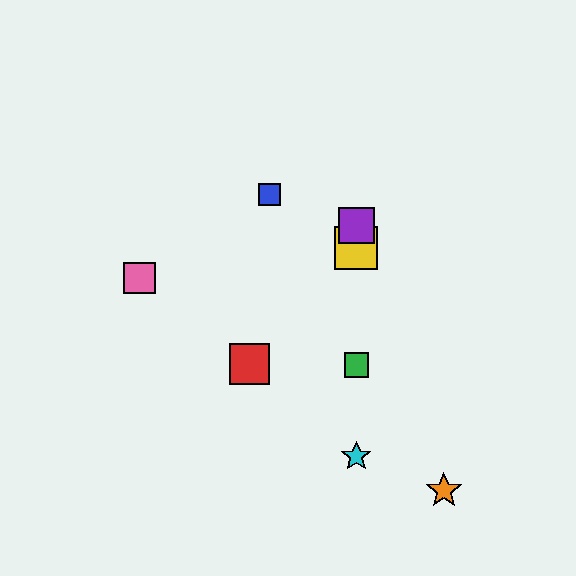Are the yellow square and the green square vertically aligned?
Yes, both are at x≈356.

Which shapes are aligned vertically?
The green square, the yellow square, the purple square, the cyan star are aligned vertically.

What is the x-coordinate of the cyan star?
The cyan star is at x≈356.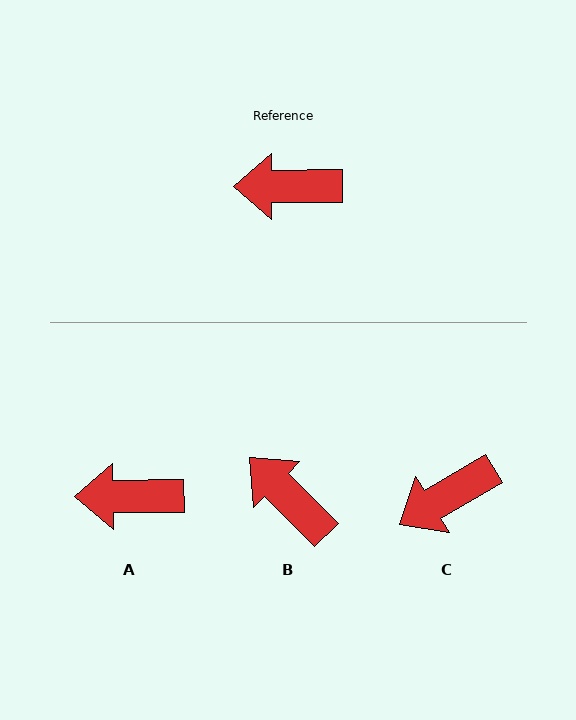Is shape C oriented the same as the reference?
No, it is off by about 30 degrees.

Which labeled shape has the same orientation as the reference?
A.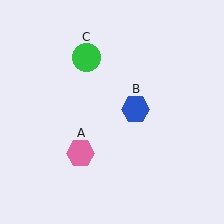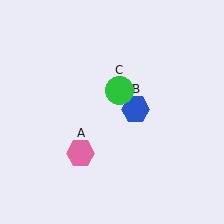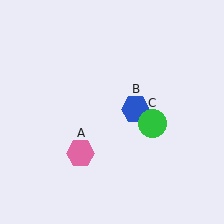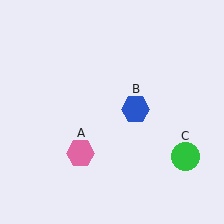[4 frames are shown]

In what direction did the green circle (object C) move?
The green circle (object C) moved down and to the right.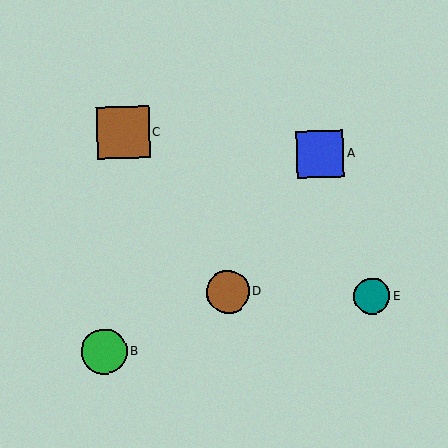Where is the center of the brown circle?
The center of the brown circle is at (228, 292).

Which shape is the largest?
The brown square (labeled C) is the largest.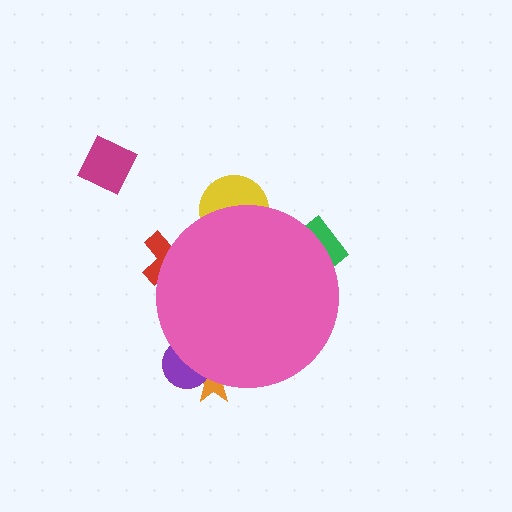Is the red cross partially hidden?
Yes, the red cross is partially hidden behind the pink circle.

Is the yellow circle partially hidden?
Yes, the yellow circle is partially hidden behind the pink circle.